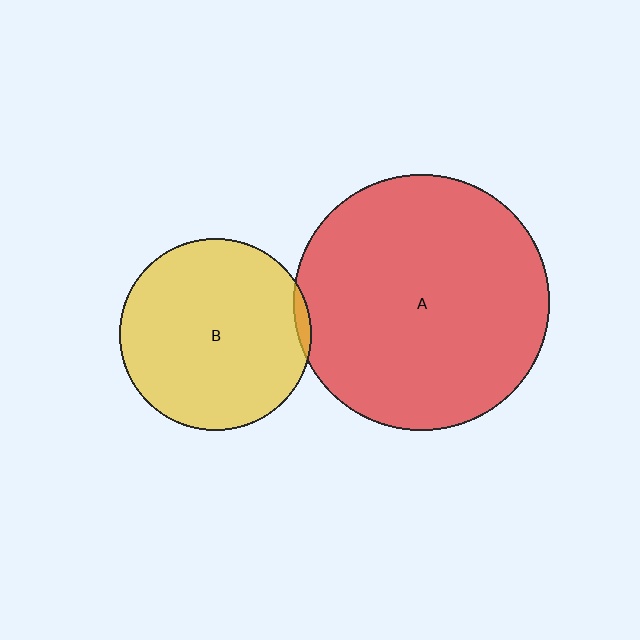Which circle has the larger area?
Circle A (red).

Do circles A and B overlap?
Yes.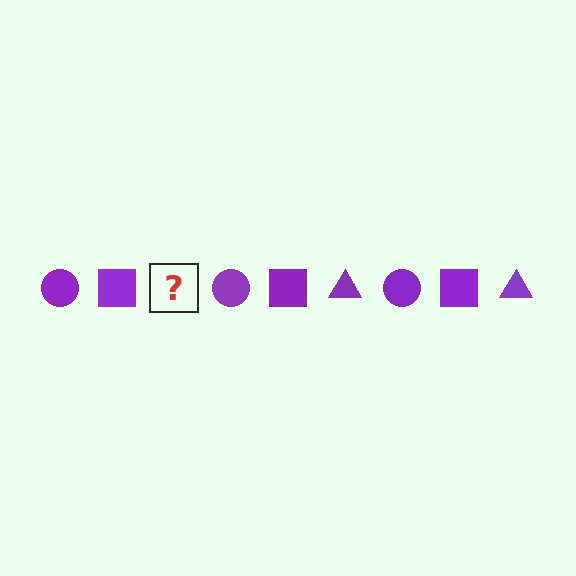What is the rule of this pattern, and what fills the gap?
The rule is that the pattern cycles through circle, square, triangle shapes in purple. The gap should be filled with a purple triangle.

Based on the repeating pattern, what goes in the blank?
The blank should be a purple triangle.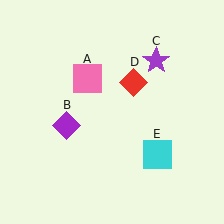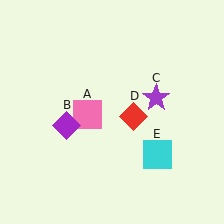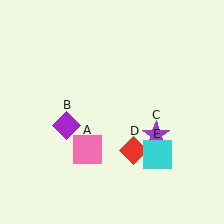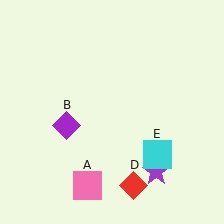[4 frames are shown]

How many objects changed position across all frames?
3 objects changed position: pink square (object A), purple star (object C), red diamond (object D).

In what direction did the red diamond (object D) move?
The red diamond (object D) moved down.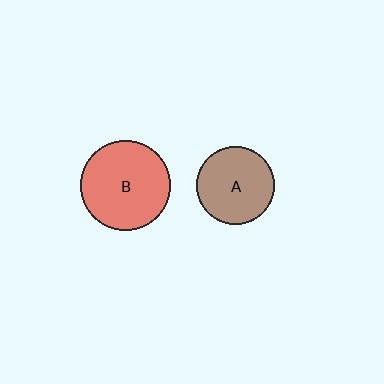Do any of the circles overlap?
No, none of the circles overlap.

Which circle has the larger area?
Circle B (red).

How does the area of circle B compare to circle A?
Approximately 1.3 times.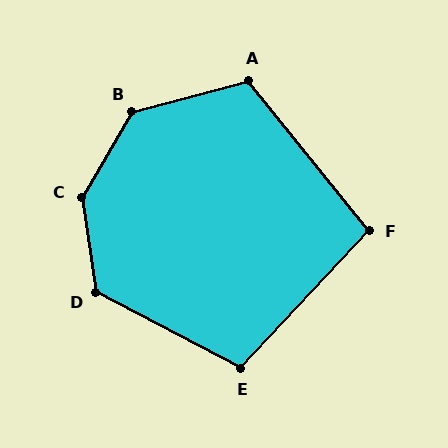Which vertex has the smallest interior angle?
F, at approximately 98 degrees.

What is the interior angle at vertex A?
Approximately 114 degrees (obtuse).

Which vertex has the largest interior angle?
C, at approximately 141 degrees.